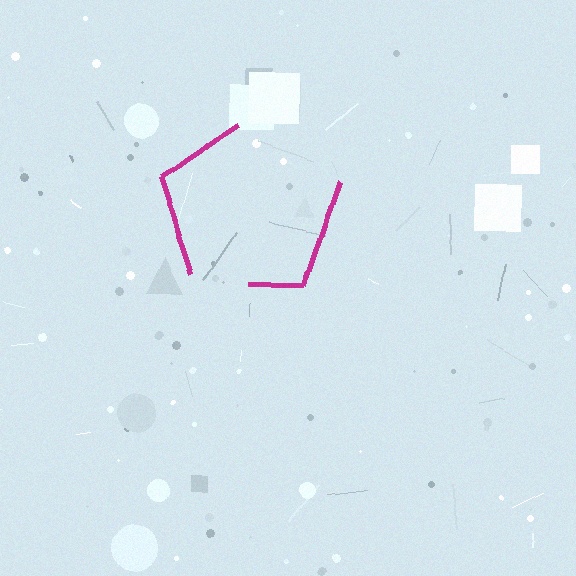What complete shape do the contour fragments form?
The contour fragments form a pentagon.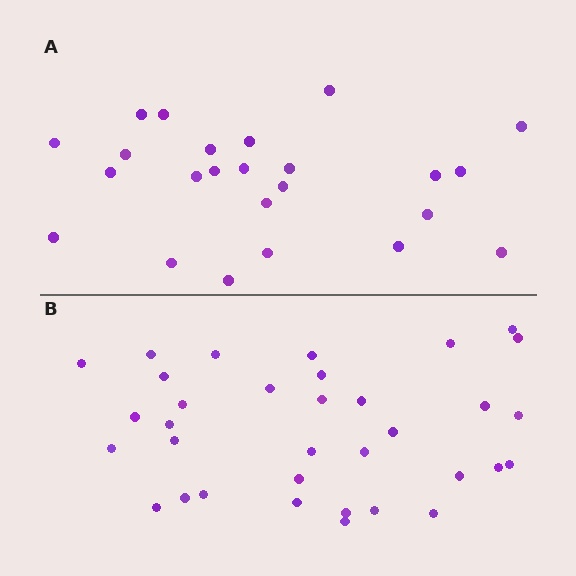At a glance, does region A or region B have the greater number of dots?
Region B (the bottom region) has more dots.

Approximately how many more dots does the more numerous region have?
Region B has roughly 10 or so more dots than region A.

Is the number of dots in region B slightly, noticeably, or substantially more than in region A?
Region B has noticeably more, but not dramatically so. The ratio is roughly 1.4 to 1.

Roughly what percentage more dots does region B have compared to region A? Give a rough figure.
About 40% more.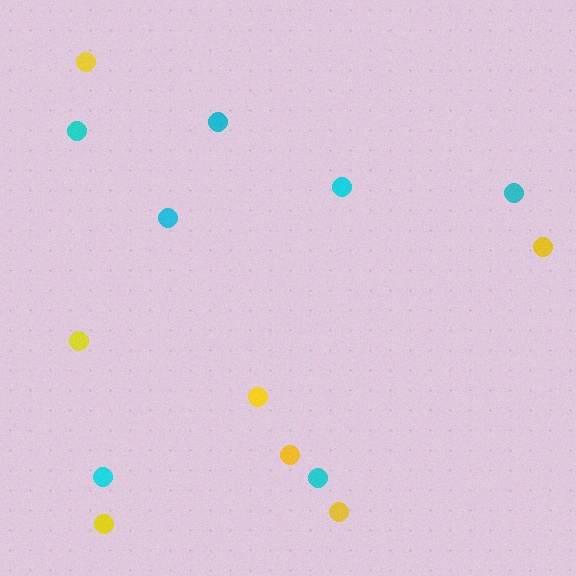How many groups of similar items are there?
There are 2 groups: one group of cyan circles (7) and one group of yellow circles (7).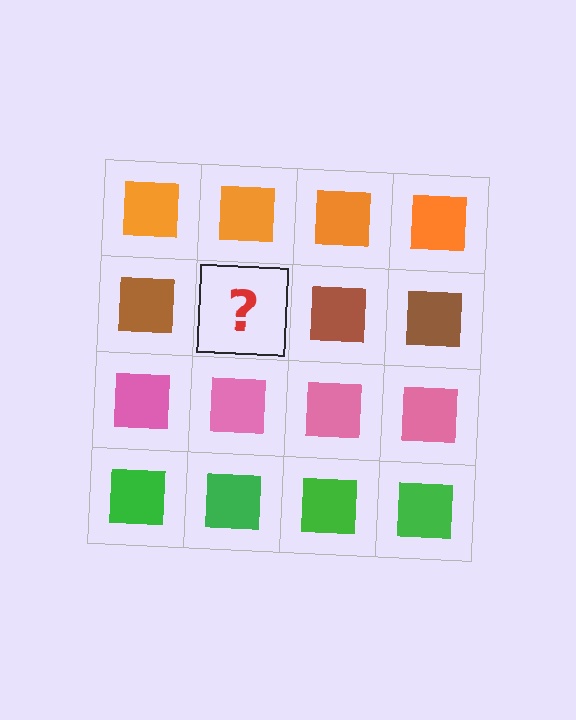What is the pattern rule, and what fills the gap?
The rule is that each row has a consistent color. The gap should be filled with a brown square.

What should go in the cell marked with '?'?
The missing cell should contain a brown square.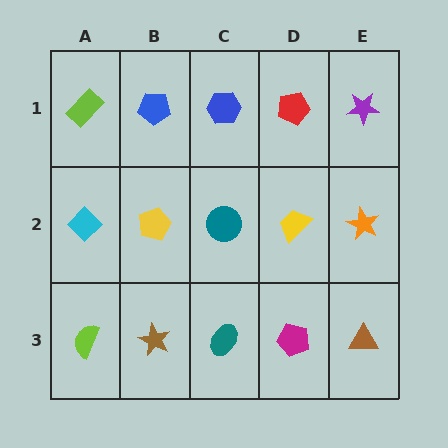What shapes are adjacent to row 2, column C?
A blue hexagon (row 1, column C), a teal ellipse (row 3, column C), a yellow pentagon (row 2, column B), a yellow trapezoid (row 2, column D).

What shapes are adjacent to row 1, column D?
A yellow trapezoid (row 2, column D), a blue hexagon (row 1, column C), a purple star (row 1, column E).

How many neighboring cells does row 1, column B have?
3.